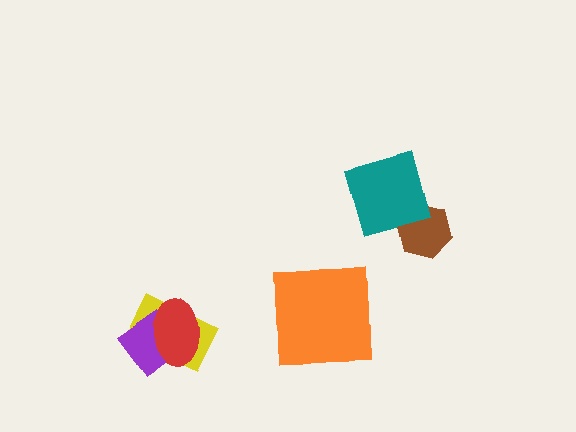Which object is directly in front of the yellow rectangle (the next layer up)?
The purple diamond is directly in front of the yellow rectangle.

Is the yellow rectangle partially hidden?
Yes, it is partially covered by another shape.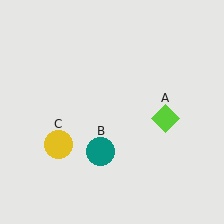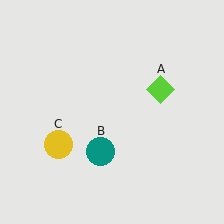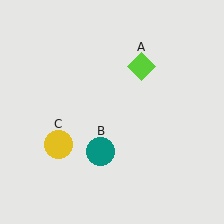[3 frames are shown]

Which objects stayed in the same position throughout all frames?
Teal circle (object B) and yellow circle (object C) remained stationary.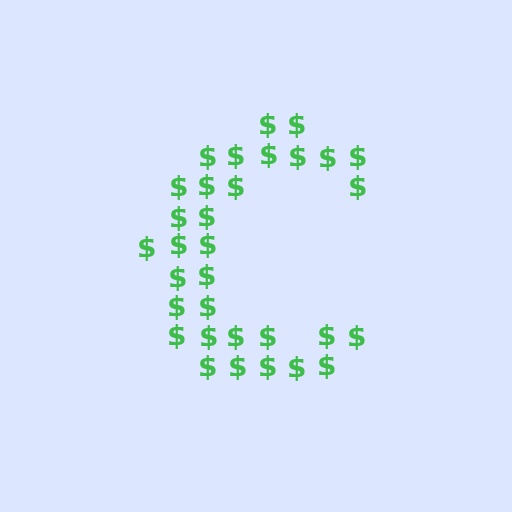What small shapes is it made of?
It is made of small dollar signs.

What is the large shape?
The large shape is the letter C.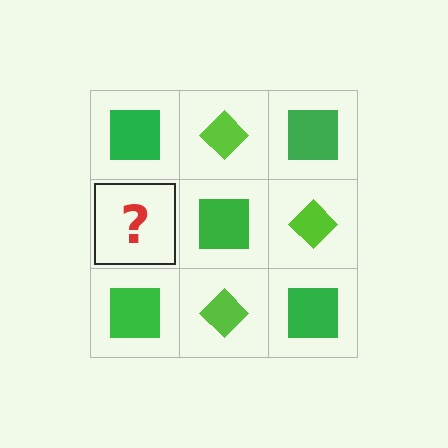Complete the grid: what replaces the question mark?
The question mark should be replaced with a lime diamond.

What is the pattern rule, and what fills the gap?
The rule is that it alternates green square and lime diamond in a checkerboard pattern. The gap should be filled with a lime diamond.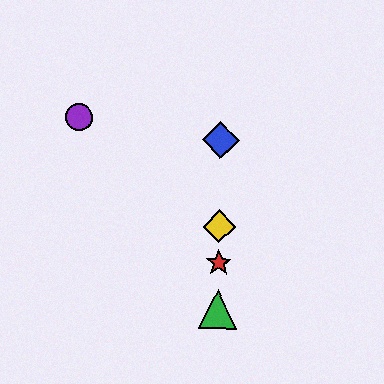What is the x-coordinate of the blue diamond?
The blue diamond is at x≈220.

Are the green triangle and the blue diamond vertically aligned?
Yes, both are at x≈218.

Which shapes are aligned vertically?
The red star, the blue diamond, the green triangle, the yellow diamond are aligned vertically.